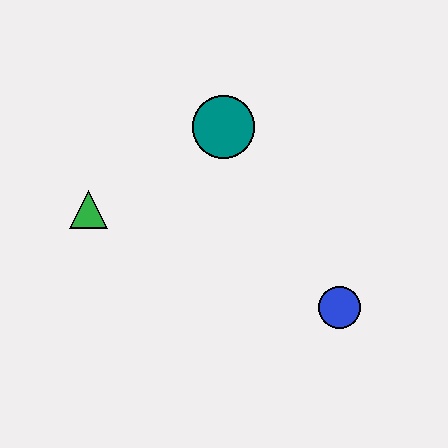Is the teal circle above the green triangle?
Yes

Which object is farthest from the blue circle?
The green triangle is farthest from the blue circle.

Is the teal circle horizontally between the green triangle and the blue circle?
Yes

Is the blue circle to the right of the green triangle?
Yes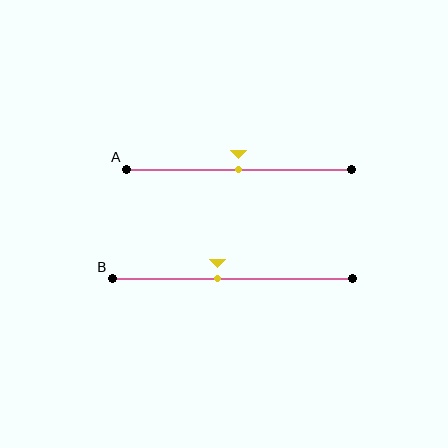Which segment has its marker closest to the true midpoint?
Segment A has its marker closest to the true midpoint.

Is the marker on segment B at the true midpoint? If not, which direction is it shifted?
No, the marker on segment B is shifted to the left by about 6% of the segment length.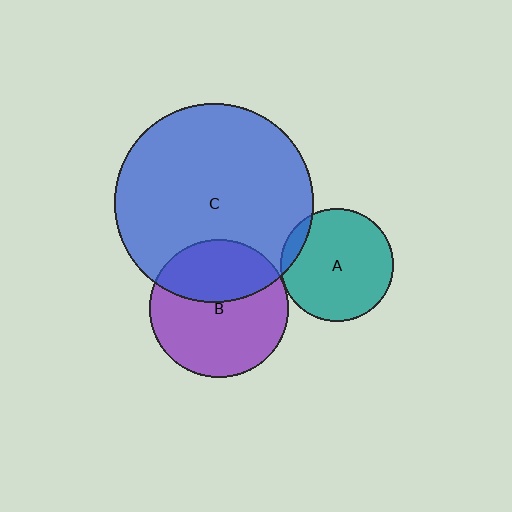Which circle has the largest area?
Circle C (blue).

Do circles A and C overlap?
Yes.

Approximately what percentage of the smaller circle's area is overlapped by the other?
Approximately 10%.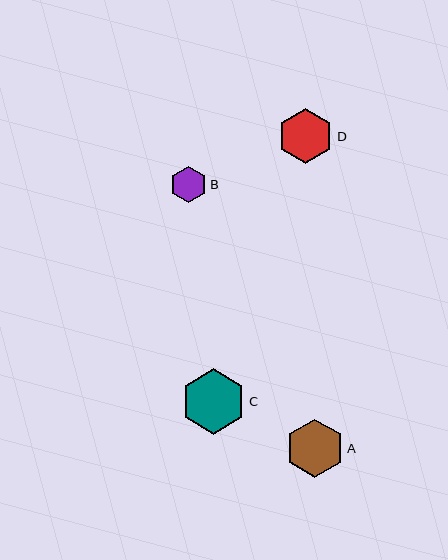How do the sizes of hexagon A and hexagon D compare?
Hexagon A and hexagon D are approximately the same size.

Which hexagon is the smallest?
Hexagon B is the smallest with a size of approximately 37 pixels.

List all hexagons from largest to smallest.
From largest to smallest: C, A, D, B.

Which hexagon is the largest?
Hexagon C is the largest with a size of approximately 65 pixels.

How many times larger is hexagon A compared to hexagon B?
Hexagon A is approximately 1.6 times the size of hexagon B.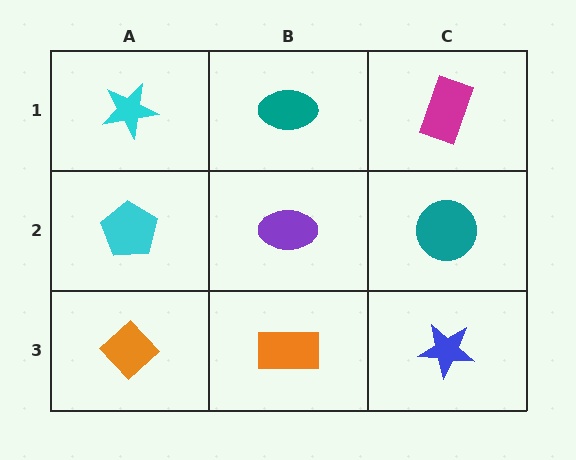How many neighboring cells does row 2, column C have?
3.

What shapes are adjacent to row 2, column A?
A cyan star (row 1, column A), an orange diamond (row 3, column A), a purple ellipse (row 2, column B).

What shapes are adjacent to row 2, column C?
A magenta rectangle (row 1, column C), a blue star (row 3, column C), a purple ellipse (row 2, column B).